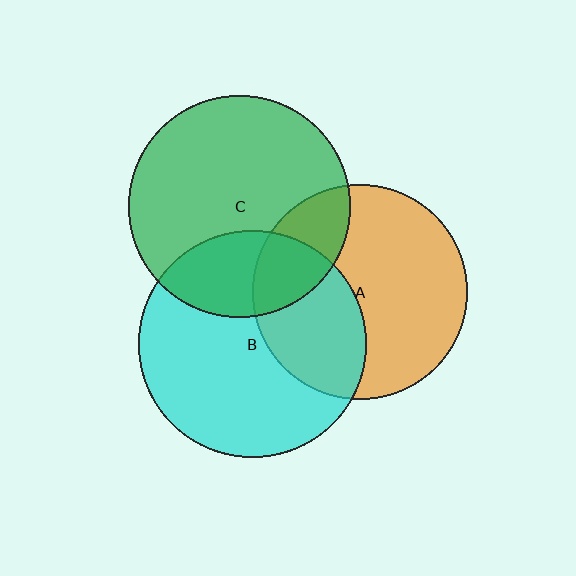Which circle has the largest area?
Circle B (cyan).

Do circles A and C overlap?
Yes.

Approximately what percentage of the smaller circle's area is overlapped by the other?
Approximately 20%.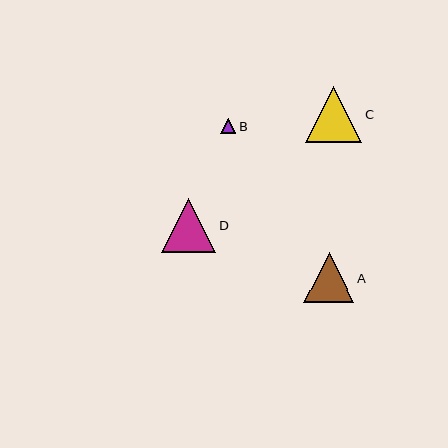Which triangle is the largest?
Triangle C is the largest with a size of approximately 56 pixels.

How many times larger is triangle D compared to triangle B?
Triangle D is approximately 3.4 times the size of triangle B.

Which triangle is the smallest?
Triangle B is the smallest with a size of approximately 16 pixels.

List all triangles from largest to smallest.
From largest to smallest: C, D, A, B.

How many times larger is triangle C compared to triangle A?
Triangle C is approximately 1.1 times the size of triangle A.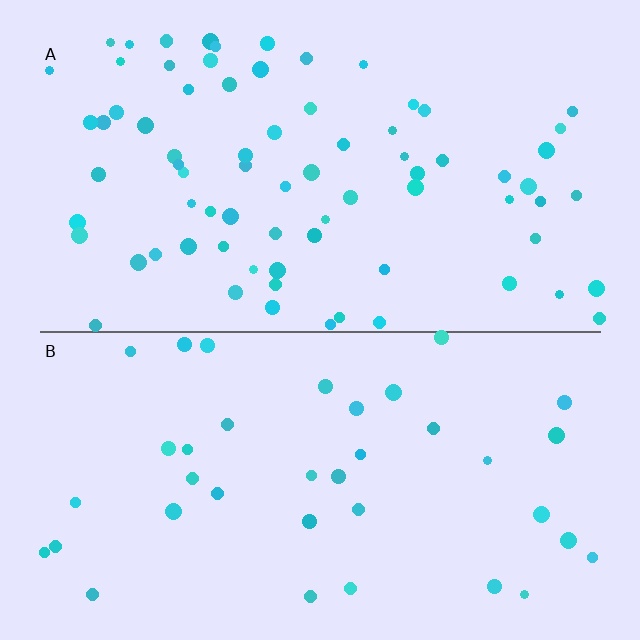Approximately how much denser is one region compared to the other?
Approximately 2.1× — region A over region B.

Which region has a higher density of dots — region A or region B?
A (the top).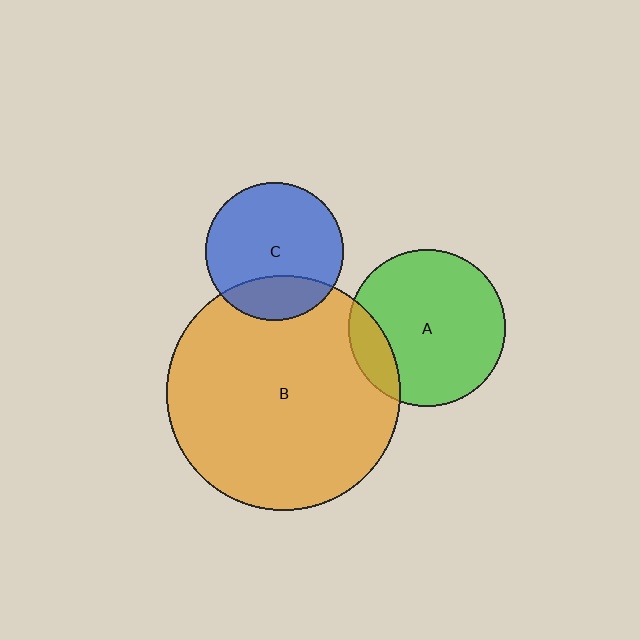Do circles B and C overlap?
Yes.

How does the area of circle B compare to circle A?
Approximately 2.2 times.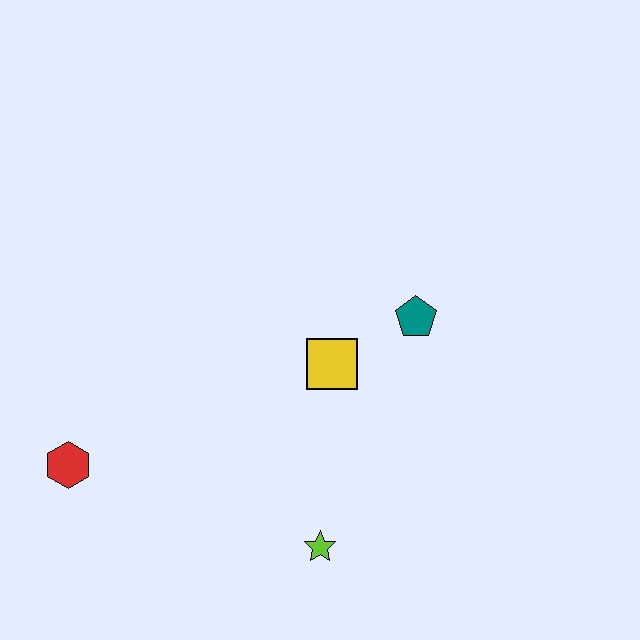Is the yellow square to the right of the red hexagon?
Yes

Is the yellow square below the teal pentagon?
Yes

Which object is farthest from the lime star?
The red hexagon is farthest from the lime star.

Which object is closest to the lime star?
The yellow square is closest to the lime star.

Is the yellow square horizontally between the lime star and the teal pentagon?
Yes